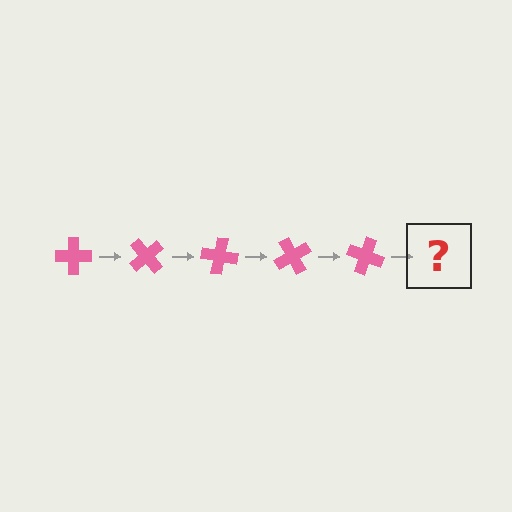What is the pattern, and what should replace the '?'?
The pattern is that the cross rotates 50 degrees each step. The '?' should be a pink cross rotated 250 degrees.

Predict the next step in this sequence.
The next step is a pink cross rotated 250 degrees.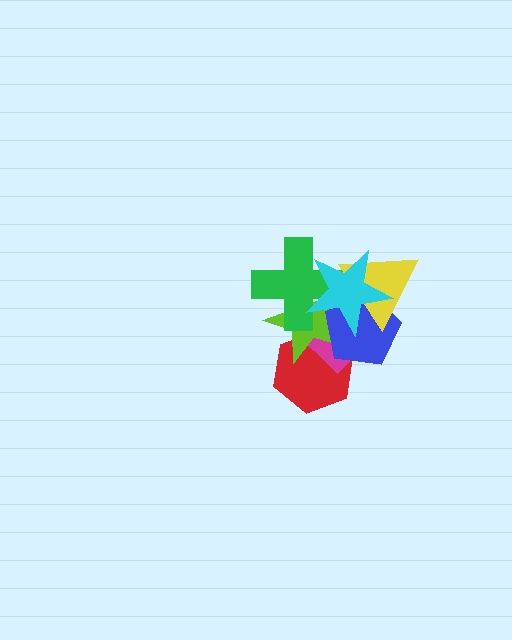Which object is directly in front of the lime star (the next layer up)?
The green cross is directly in front of the lime star.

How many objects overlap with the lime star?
6 objects overlap with the lime star.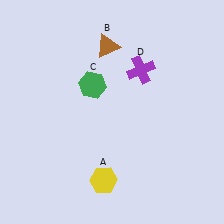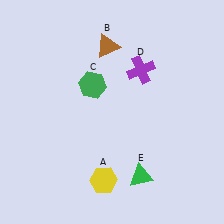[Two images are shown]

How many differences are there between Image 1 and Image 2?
There is 1 difference between the two images.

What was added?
A green triangle (E) was added in Image 2.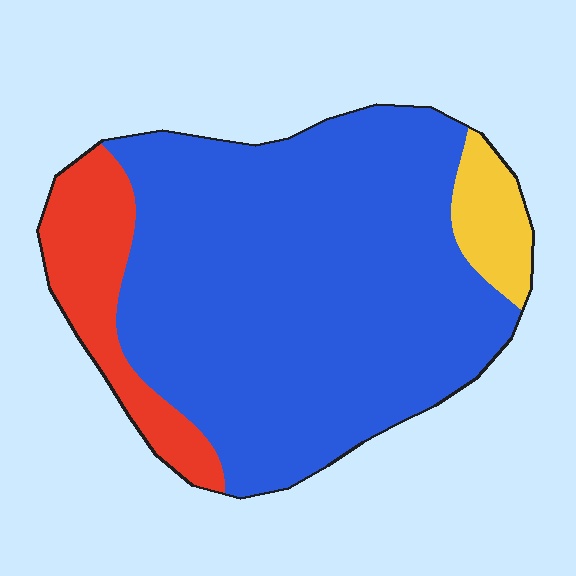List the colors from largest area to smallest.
From largest to smallest: blue, red, yellow.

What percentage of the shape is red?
Red takes up less than a sixth of the shape.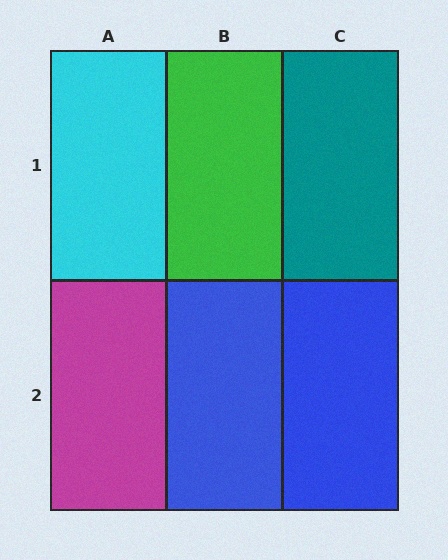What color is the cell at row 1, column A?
Cyan.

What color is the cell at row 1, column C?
Teal.